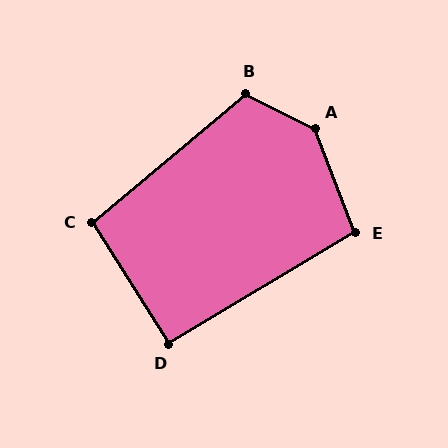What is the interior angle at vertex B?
Approximately 113 degrees (obtuse).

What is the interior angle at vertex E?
Approximately 100 degrees (obtuse).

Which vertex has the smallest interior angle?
D, at approximately 92 degrees.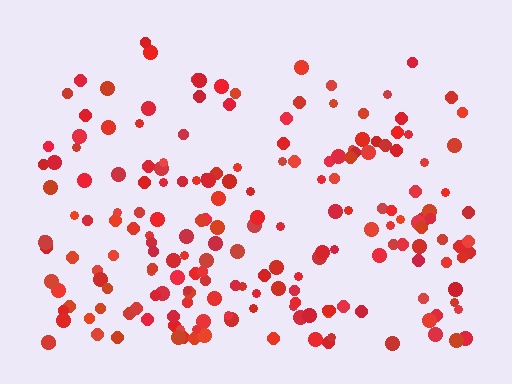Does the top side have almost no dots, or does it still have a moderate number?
Still a moderate number, just noticeably fewer than the bottom.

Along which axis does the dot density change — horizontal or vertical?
Vertical.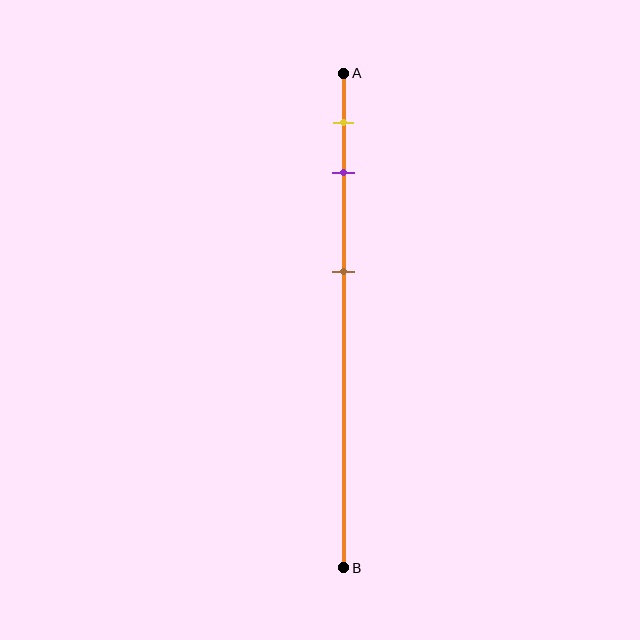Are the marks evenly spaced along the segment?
No, the marks are not evenly spaced.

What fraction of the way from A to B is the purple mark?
The purple mark is approximately 20% (0.2) of the way from A to B.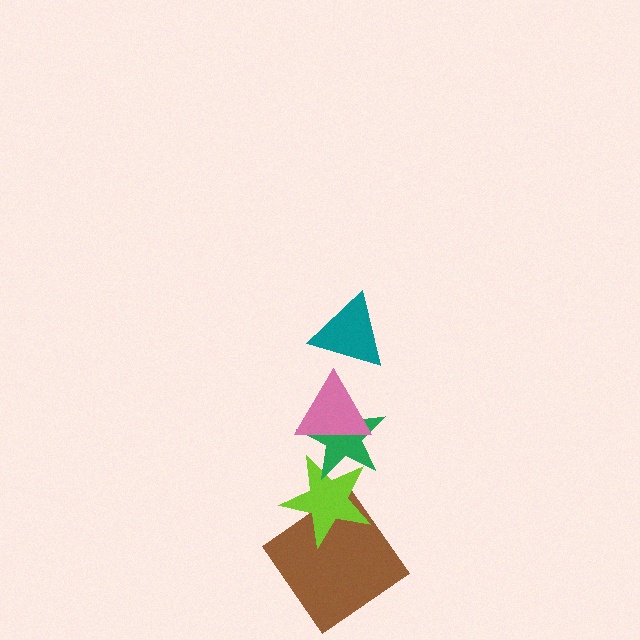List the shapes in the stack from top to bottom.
From top to bottom: the teal triangle, the pink triangle, the green star, the lime star, the brown diamond.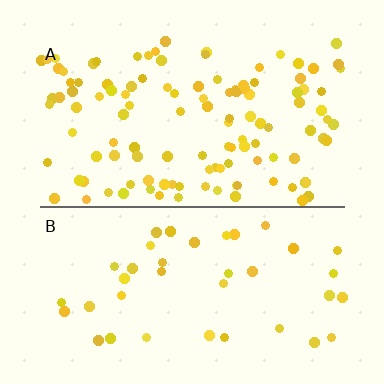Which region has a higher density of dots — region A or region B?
A (the top).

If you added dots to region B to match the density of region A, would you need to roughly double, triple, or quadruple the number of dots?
Approximately triple.